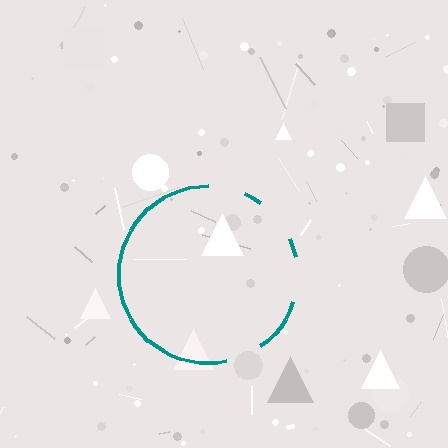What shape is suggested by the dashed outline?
The dashed outline suggests a circle.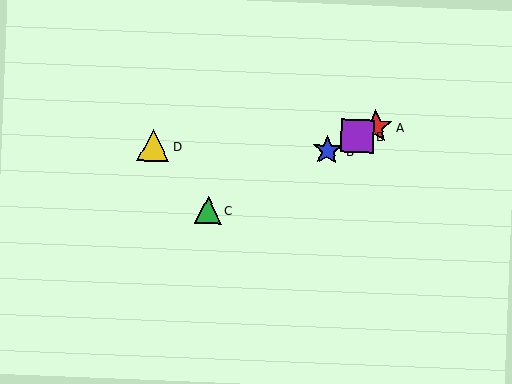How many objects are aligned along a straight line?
4 objects (A, B, C, E) are aligned along a straight line.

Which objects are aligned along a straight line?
Objects A, B, C, E are aligned along a straight line.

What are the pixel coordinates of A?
Object A is at (375, 126).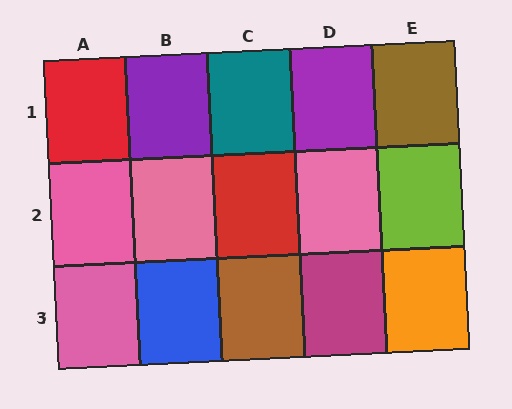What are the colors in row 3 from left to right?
Pink, blue, brown, magenta, orange.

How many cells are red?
2 cells are red.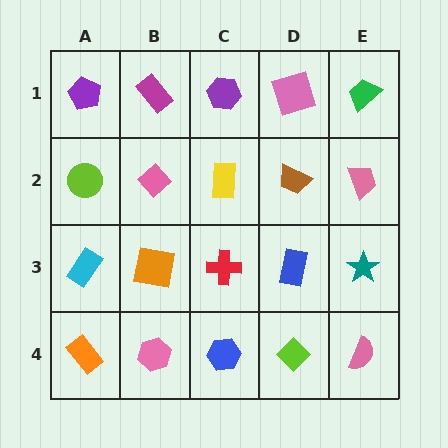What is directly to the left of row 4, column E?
A lime diamond.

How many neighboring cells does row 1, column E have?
2.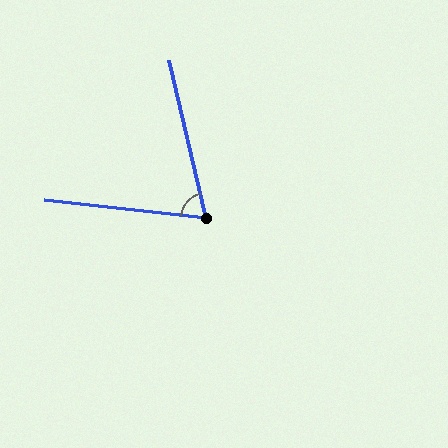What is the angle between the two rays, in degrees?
Approximately 70 degrees.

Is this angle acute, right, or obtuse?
It is acute.